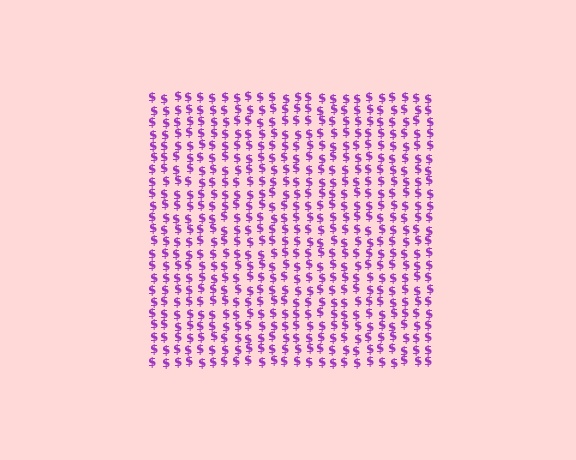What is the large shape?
The large shape is a square.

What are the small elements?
The small elements are dollar signs.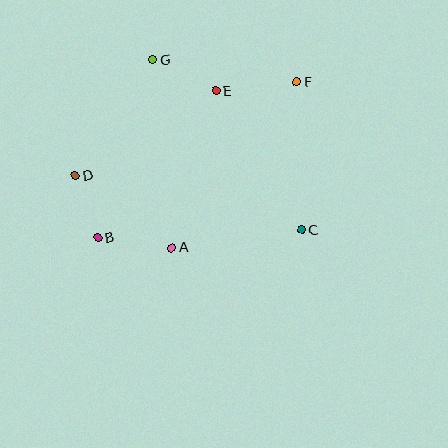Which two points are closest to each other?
Points B and D are closest to each other.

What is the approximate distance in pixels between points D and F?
The distance between D and F is approximately 241 pixels.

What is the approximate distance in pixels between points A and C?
The distance between A and C is approximately 131 pixels.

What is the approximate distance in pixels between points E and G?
The distance between E and G is approximately 70 pixels.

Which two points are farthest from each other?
Points B and F are farthest from each other.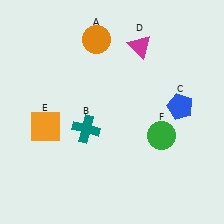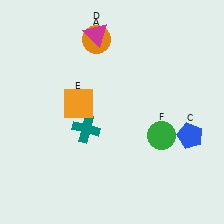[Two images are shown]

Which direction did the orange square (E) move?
The orange square (E) moved right.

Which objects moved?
The objects that moved are: the blue pentagon (C), the magenta triangle (D), the orange square (E).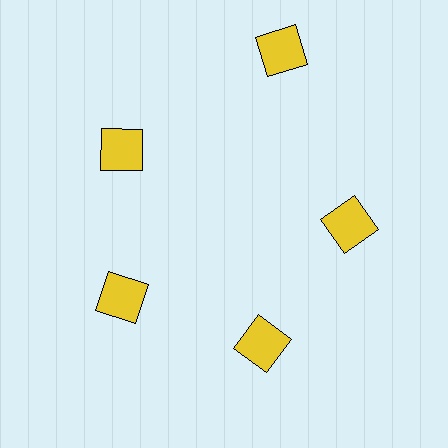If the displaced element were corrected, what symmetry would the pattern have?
It would have 5-fold rotational symmetry — the pattern would map onto itself every 72 degrees.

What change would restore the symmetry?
The symmetry would be restored by moving it inward, back onto the ring so that all 5 squares sit at equal angles and equal distance from the center.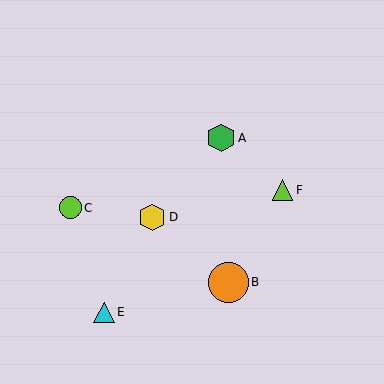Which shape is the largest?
The orange circle (labeled B) is the largest.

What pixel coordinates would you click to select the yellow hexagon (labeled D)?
Click at (152, 217) to select the yellow hexagon D.